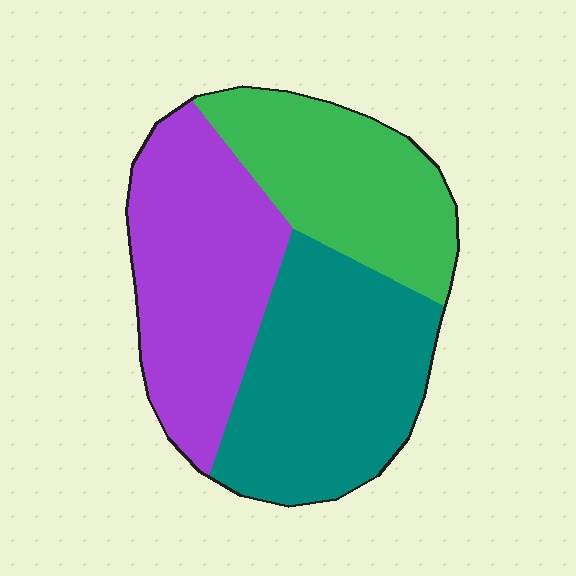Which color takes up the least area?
Green, at roughly 30%.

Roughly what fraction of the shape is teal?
Teal covers around 35% of the shape.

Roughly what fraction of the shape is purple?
Purple takes up about one third (1/3) of the shape.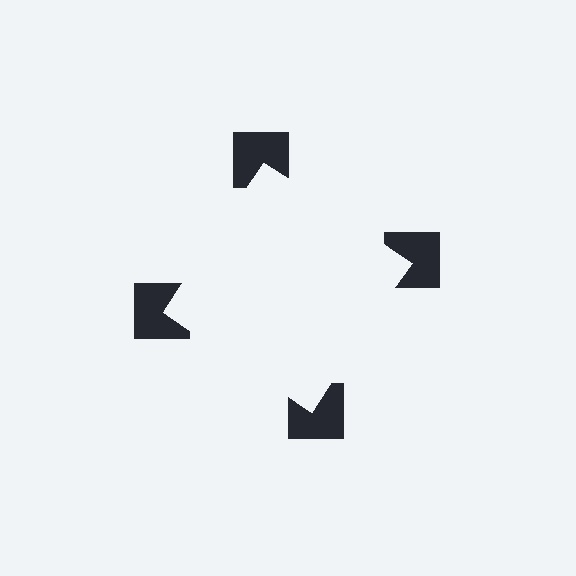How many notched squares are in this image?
There are 4 — one at each vertex of the illusory square.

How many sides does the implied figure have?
4 sides.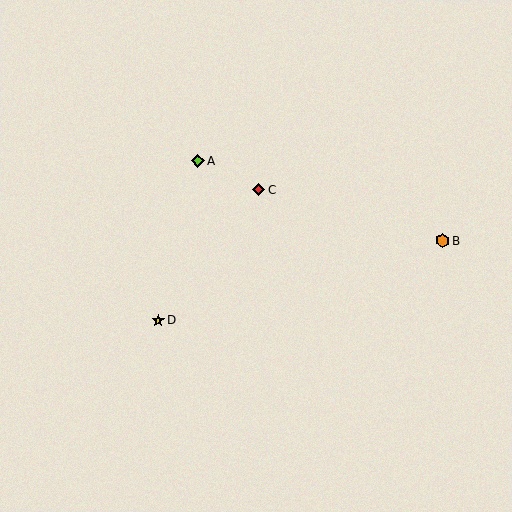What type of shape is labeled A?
Shape A is a lime diamond.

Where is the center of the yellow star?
The center of the yellow star is at (158, 320).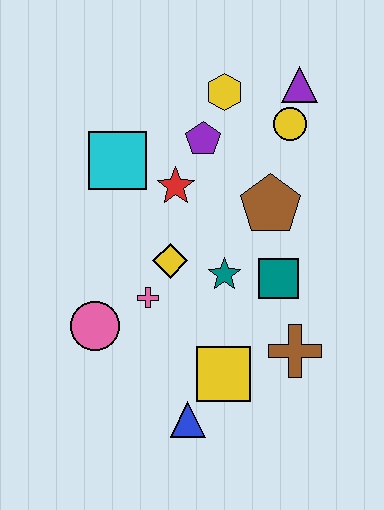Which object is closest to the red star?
The purple pentagon is closest to the red star.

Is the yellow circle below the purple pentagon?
No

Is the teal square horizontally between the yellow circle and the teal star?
Yes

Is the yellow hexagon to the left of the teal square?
Yes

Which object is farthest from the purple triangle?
The blue triangle is farthest from the purple triangle.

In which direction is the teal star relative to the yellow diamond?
The teal star is to the right of the yellow diamond.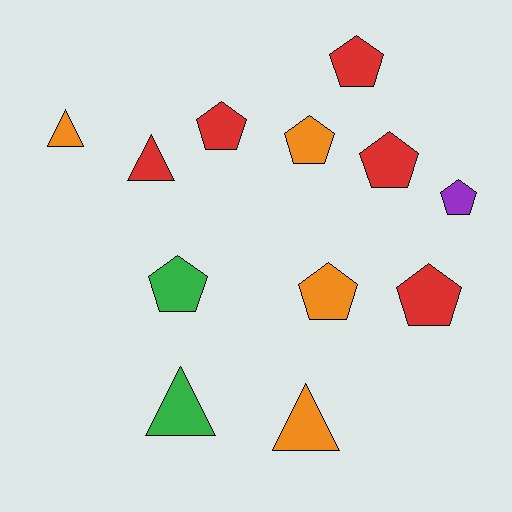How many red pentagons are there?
There are 4 red pentagons.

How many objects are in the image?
There are 12 objects.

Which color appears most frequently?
Red, with 5 objects.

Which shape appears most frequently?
Pentagon, with 8 objects.